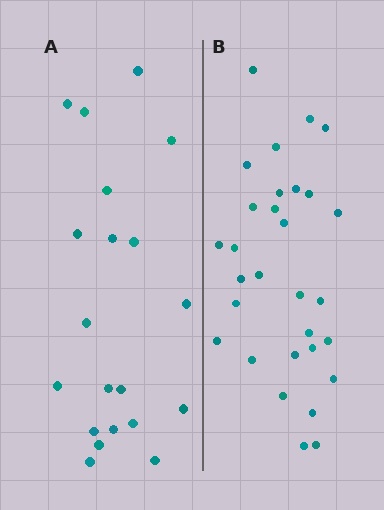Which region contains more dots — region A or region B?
Region B (the right region) has more dots.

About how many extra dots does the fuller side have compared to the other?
Region B has roughly 10 or so more dots than region A.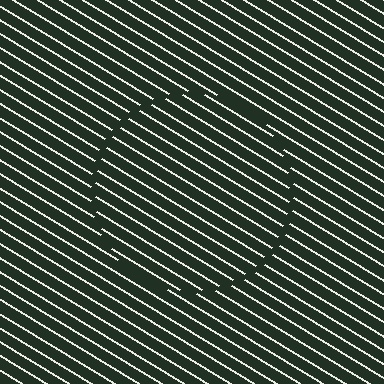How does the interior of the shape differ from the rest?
The interior of the shape contains the same grating, shifted by half a period — the contour is defined by the phase discontinuity where line-ends from the inner and outer gratings abut.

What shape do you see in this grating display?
An illusory circle. The interior of the shape contains the same grating, shifted by half a period — the contour is defined by the phase discontinuity where line-ends from the inner and outer gratings abut.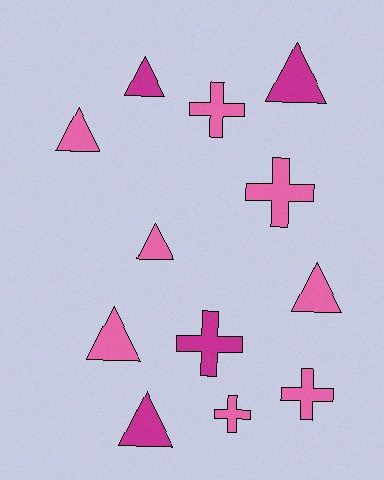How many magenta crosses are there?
There is 1 magenta cross.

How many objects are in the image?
There are 12 objects.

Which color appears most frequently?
Pink, with 8 objects.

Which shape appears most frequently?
Triangle, with 7 objects.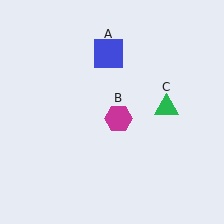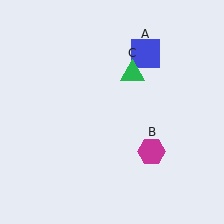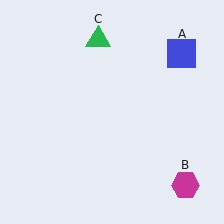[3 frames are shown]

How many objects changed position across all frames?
3 objects changed position: blue square (object A), magenta hexagon (object B), green triangle (object C).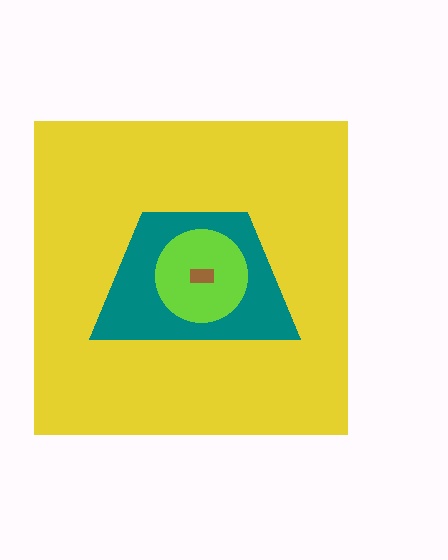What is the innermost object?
The brown rectangle.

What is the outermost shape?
The yellow square.